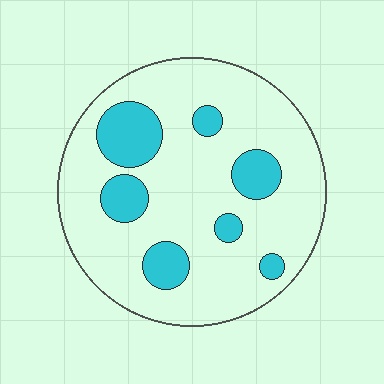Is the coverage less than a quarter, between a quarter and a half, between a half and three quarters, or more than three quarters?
Less than a quarter.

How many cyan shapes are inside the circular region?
7.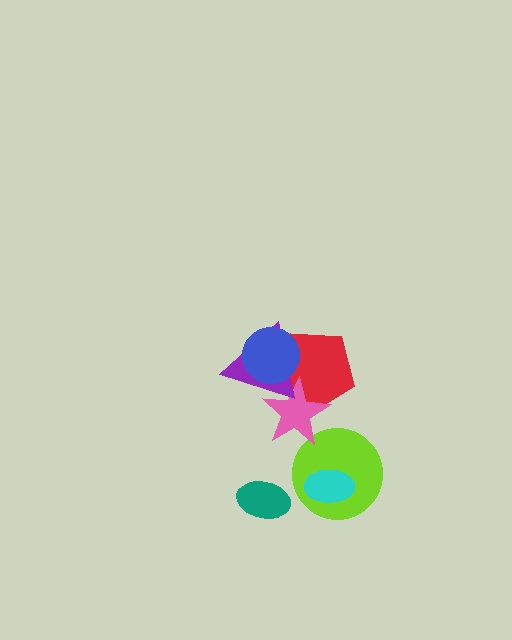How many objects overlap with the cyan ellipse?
1 object overlaps with the cyan ellipse.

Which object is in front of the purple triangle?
The blue circle is in front of the purple triangle.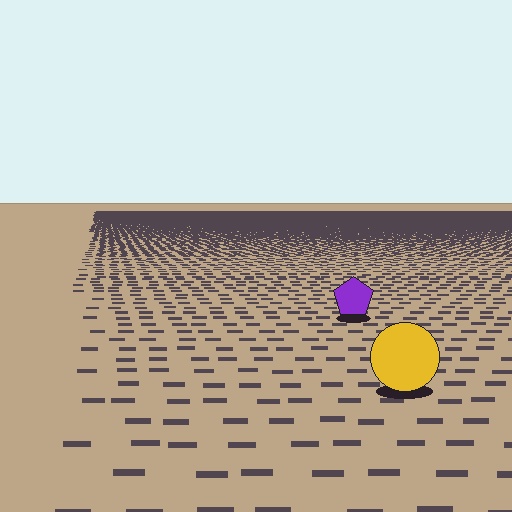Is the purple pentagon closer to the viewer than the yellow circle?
No. The yellow circle is closer — you can tell from the texture gradient: the ground texture is coarser near it.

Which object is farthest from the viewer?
The purple pentagon is farthest from the viewer. It appears smaller and the ground texture around it is denser.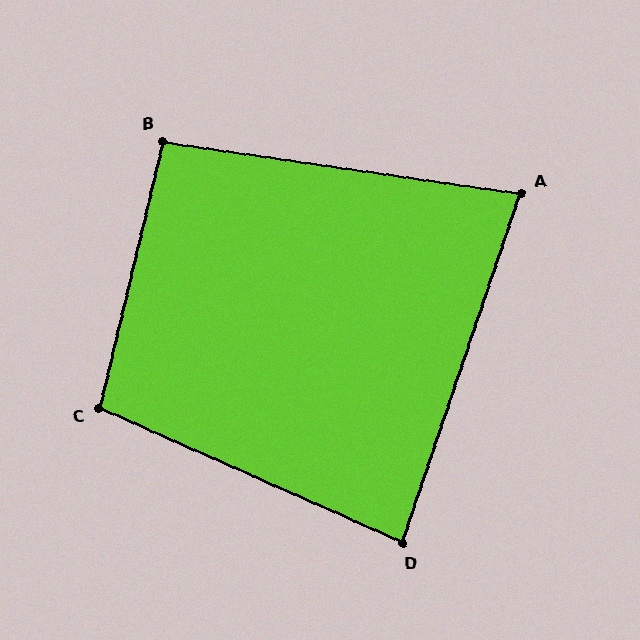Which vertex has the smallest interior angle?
A, at approximately 80 degrees.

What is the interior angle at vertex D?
Approximately 85 degrees (acute).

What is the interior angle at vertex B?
Approximately 95 degrees (obtuse).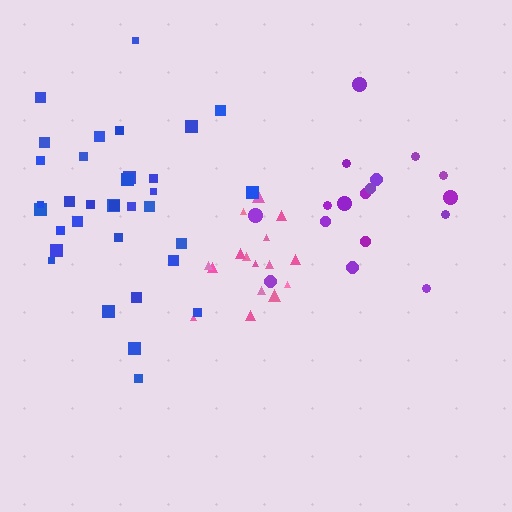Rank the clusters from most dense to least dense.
pink, blue, purple.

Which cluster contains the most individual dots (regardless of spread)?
Blue (34).